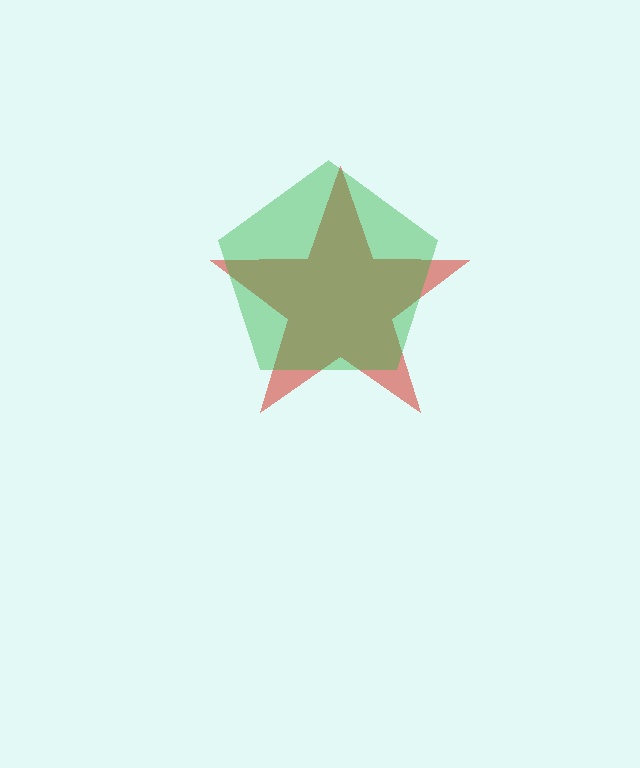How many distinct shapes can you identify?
There are 2 distinct shapes: a red star, a green pentagon.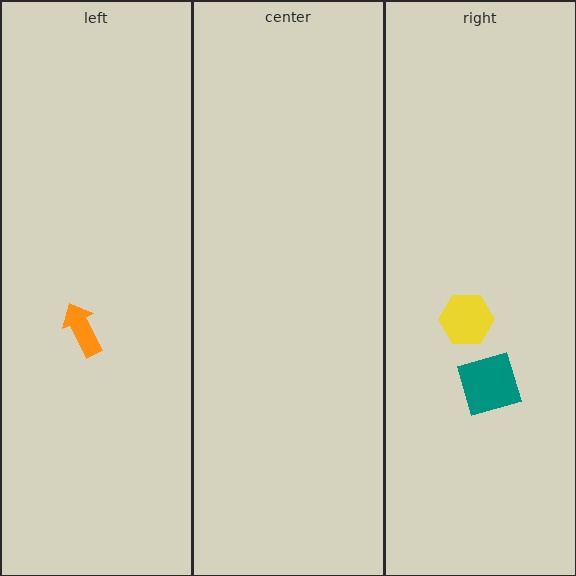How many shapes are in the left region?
1.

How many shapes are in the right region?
2.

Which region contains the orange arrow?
The left region.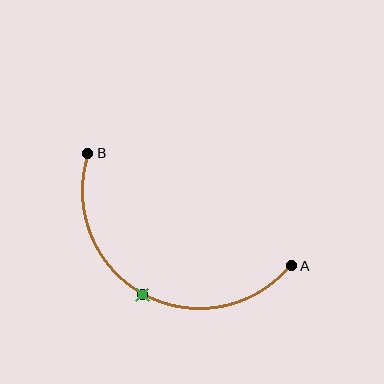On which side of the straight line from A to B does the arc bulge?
The arc bulges below the straight line connecting A and B.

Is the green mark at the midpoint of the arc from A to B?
Yes. The green mark lies on the arc at equal arc-length from both A and B — it is the arc midpoint.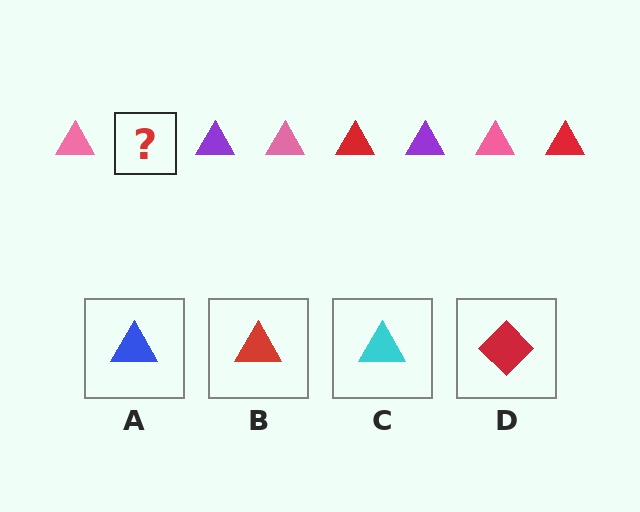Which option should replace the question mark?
Option B.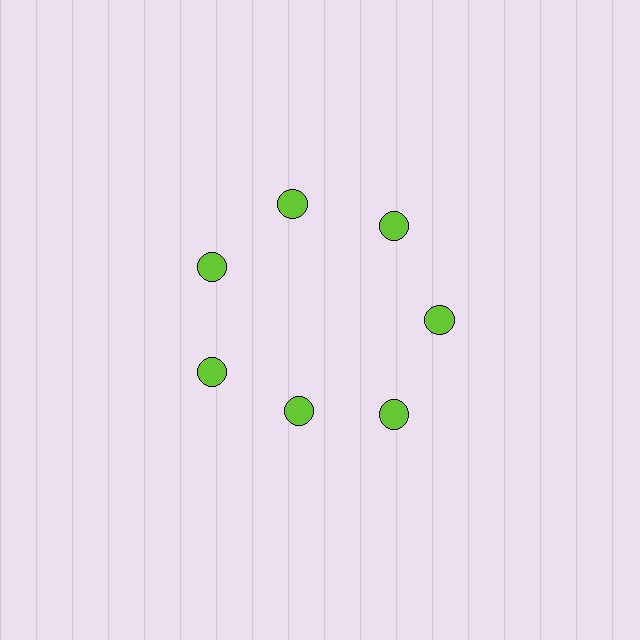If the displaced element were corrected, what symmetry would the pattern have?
It would have 7-fold rotational symmetry — the pattern would map onto itself every 51 degrees.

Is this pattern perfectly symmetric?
No. The 7 lime circles are arranged in a ring, but one element near the 6 o'clock position is pulled inward toward the center, breaking the 7-fold rotational symmetry.